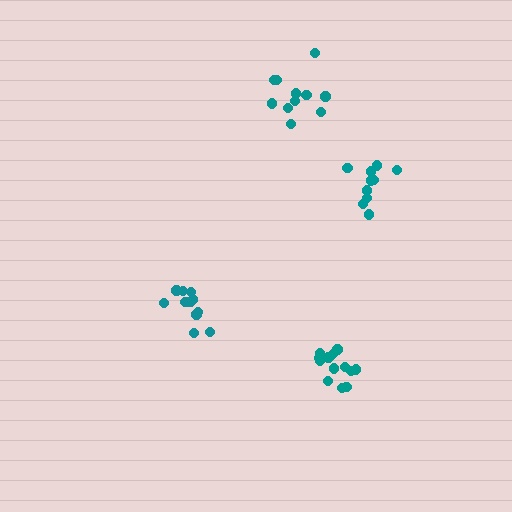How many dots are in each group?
Group 1: 10 dots, Group 2: 11 dots, Group 3: 13 dots, Group 4: 11 dots (45 total).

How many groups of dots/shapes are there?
There are 4 groups.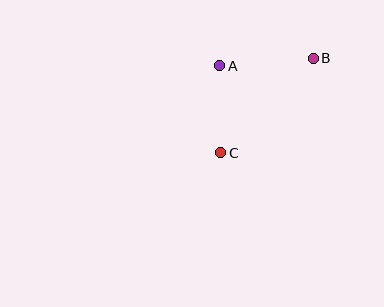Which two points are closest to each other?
Points A and C are closest to each other.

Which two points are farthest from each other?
Points B and C are farthest from each other.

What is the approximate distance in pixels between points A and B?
The distance between A and B is approximately 94 pixels.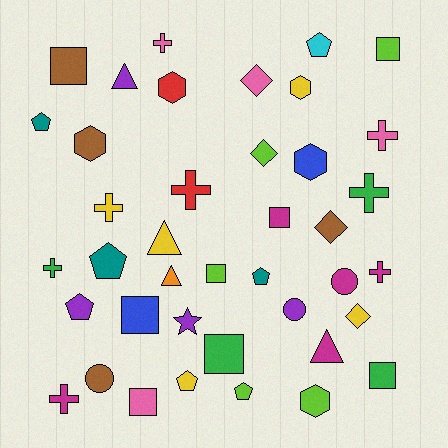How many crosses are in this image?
There are 8 crosses.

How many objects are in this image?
There are 40 objects.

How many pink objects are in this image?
There are 4 pink objects.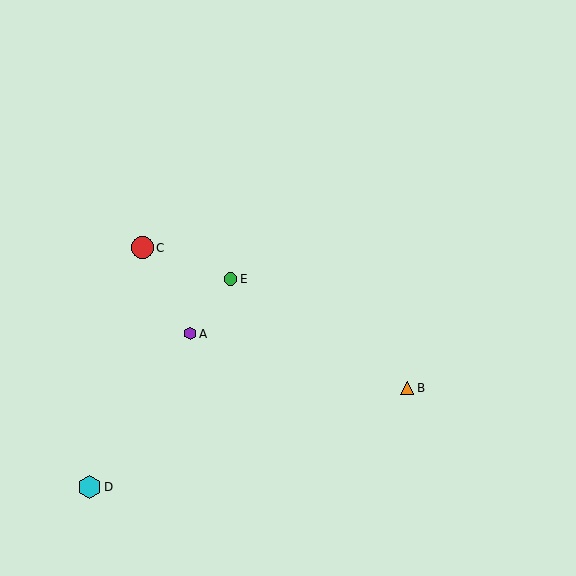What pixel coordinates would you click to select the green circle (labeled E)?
Click at (231, 279) to select the green circle E.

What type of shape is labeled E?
Shape E is a green circle.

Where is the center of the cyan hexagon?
The center of the cyan hexagon is at (89, 487).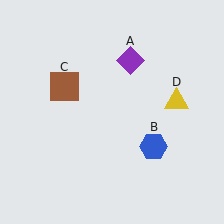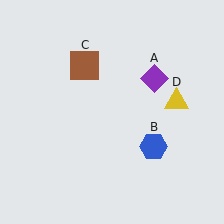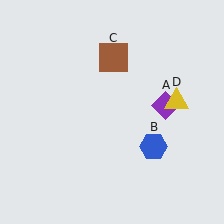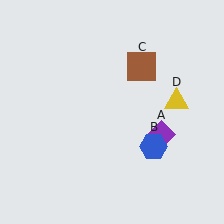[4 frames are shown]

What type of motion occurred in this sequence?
The purple diamond (object A), brown square (object C) rotated clockwise around the center of the scene.